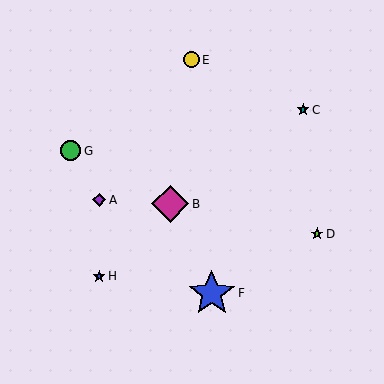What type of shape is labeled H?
Shape H is a blue star.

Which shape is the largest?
The blue star (labeled F) is the largest.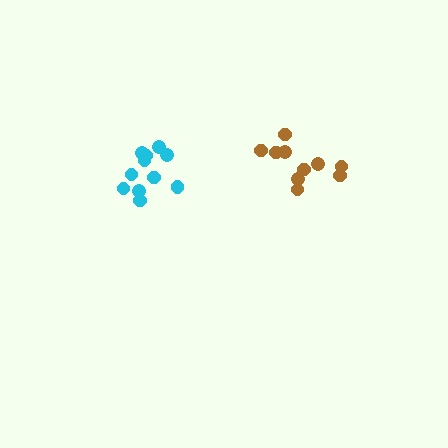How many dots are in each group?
Group 1: 10 dots, Group 2: 11 dots (21 total).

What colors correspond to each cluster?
The clusters are colored: brown, cyan.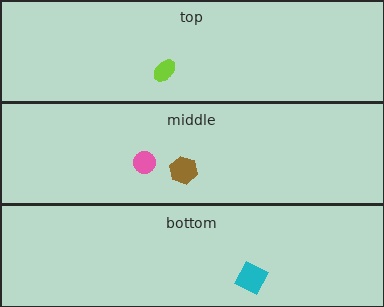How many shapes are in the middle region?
2.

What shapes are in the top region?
The lime ellipse.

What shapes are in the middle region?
The brown hexagon, the pink circle.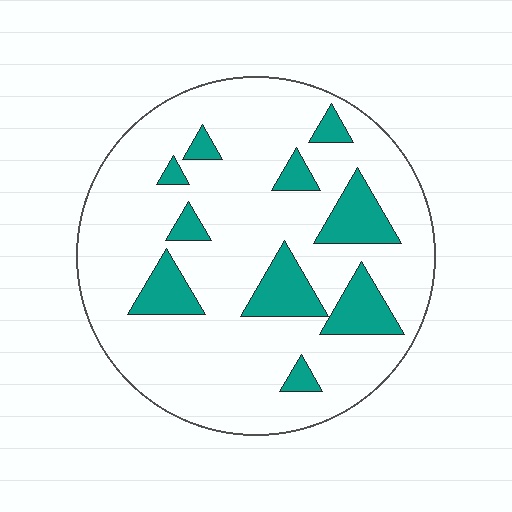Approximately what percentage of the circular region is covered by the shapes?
Approximately 20%.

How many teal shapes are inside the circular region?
10.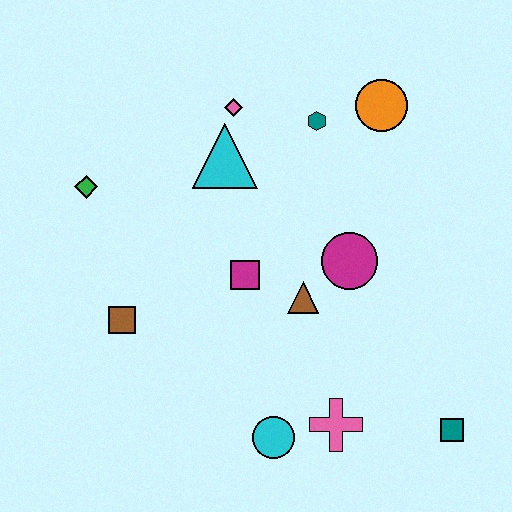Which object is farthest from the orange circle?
The cyan circle is farthest from the orange circle.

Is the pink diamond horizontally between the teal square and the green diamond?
Yes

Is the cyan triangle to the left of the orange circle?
Yes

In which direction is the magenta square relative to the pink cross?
The magenta square is above the pink cross.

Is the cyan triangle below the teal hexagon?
Yes